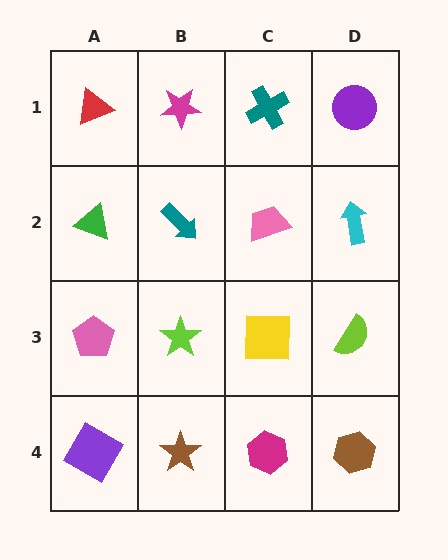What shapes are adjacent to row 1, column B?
A teal arrow (row 2, column B), a red triangle (row 1, column A), a teal cross (row 1, column C).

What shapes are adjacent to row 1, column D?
A cyan arrow (row 2, column D), a teal cross (row 1, column C).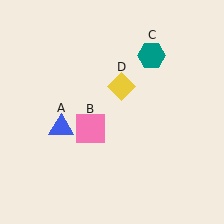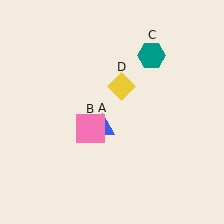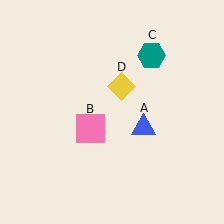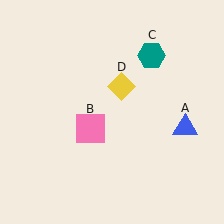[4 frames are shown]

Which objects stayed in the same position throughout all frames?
Pink square (object B) and teal hexagon (object C) and yellow diamond (object D) remained stationary.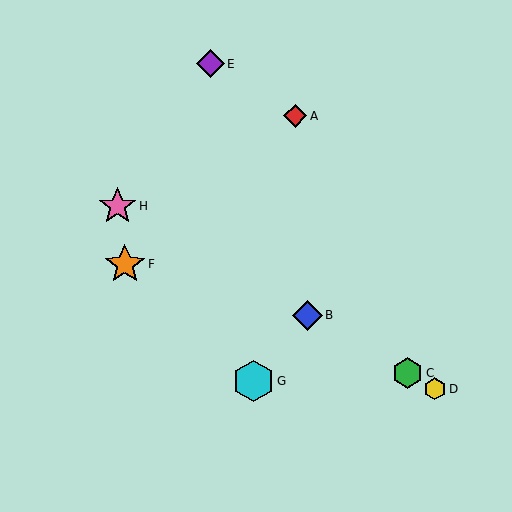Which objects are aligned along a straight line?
Objects B, C, D, H are aligned along a straight line.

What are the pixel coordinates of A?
Object A is at (295, 116).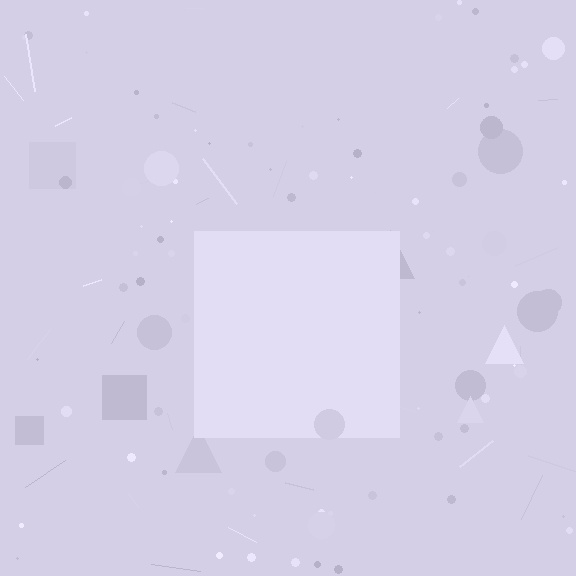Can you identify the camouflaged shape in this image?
The camouflaged shape is a square.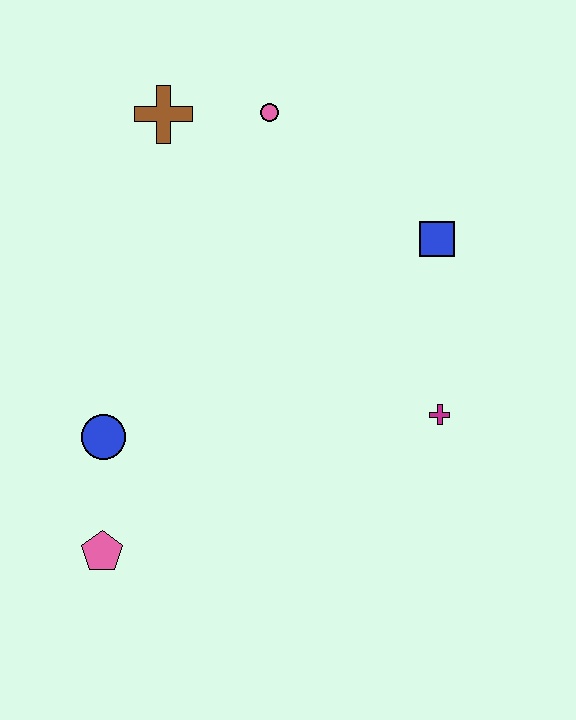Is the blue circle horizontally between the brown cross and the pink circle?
No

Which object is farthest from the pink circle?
The pink pentagon is farthest from the pink circle.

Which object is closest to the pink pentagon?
The blue circle is closest to the pink pentagon.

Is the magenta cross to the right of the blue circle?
Yes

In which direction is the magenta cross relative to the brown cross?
The magenta cross is below the brown cross.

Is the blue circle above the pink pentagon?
Yes